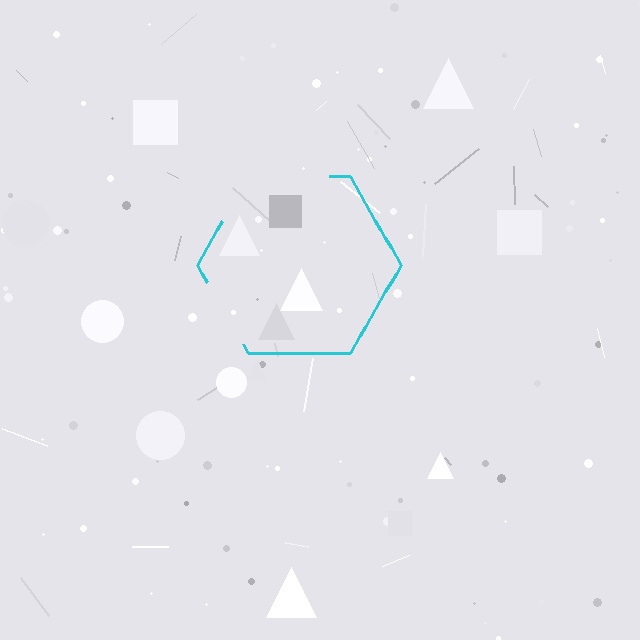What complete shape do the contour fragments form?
The contour fragments form a hexagon.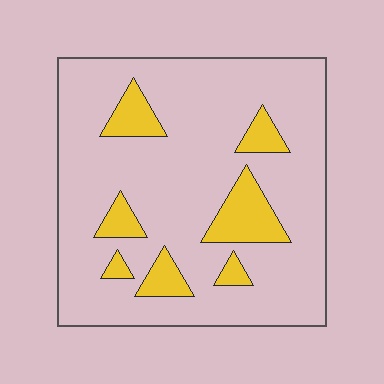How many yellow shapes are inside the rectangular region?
7.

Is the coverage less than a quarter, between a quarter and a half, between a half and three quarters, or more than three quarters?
Less than a quarter.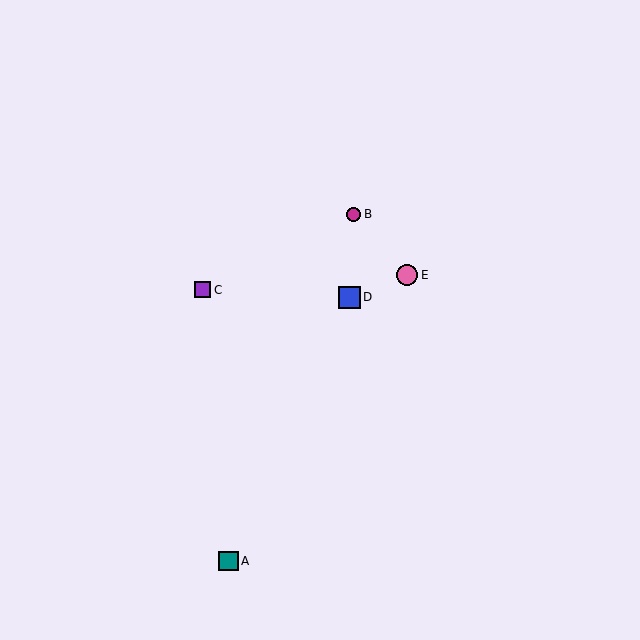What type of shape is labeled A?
Shape A is a teal square.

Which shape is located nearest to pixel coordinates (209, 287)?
The purple square (labeled C) at (203, 290) is nearest to that location.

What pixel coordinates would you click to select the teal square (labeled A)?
Click at (228, 561) to select the teal square A.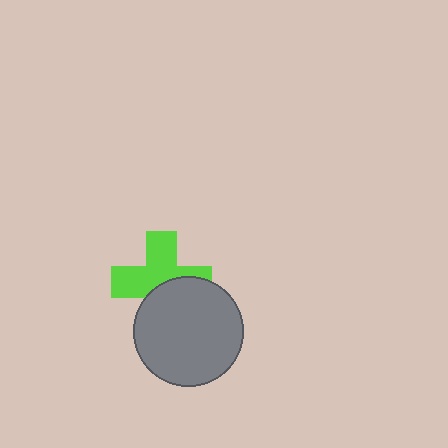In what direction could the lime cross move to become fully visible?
The lime cross could move up. That would shift it out from behind the gray circle entirely.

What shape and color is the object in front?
The object in front is a gray circle.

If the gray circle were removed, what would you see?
You would see the complete lime cross.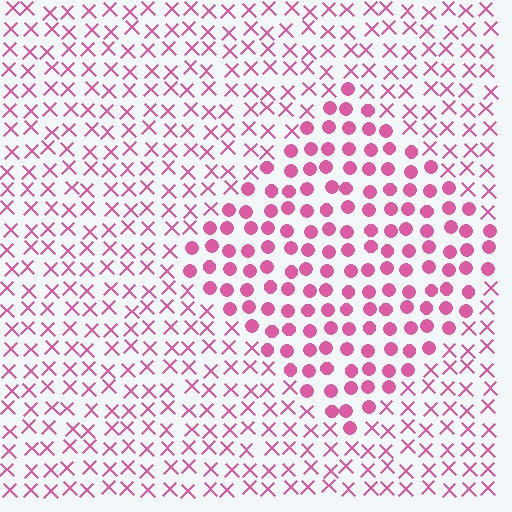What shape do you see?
I see a diamond.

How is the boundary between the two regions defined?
The boundary is defined by a change in element shape: circles inside vs. X marks outside. All elements share the same color and spacing.